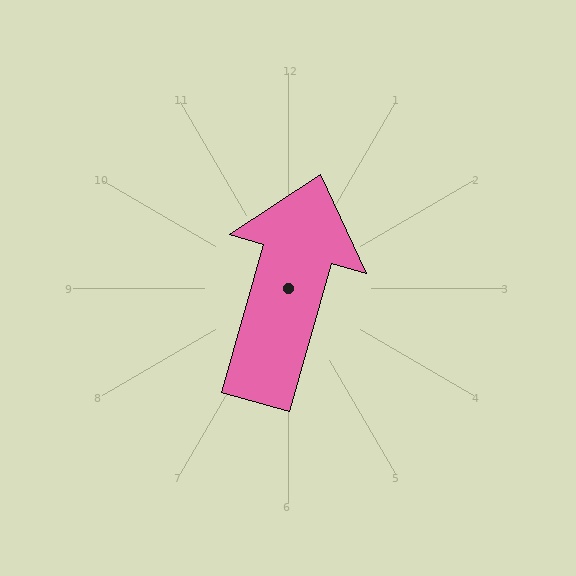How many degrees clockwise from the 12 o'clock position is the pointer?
Approximately 16 degrees.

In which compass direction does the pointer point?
North.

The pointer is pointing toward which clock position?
Roughly 1 o'clock.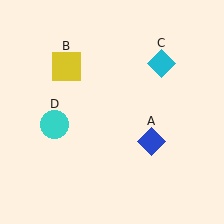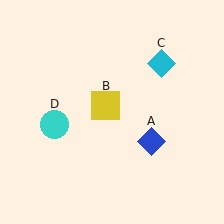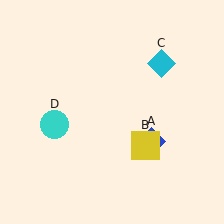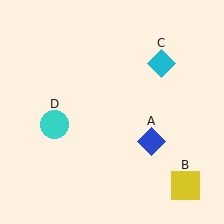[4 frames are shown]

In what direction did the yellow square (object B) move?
The yellow square (object B) moved down and to the right.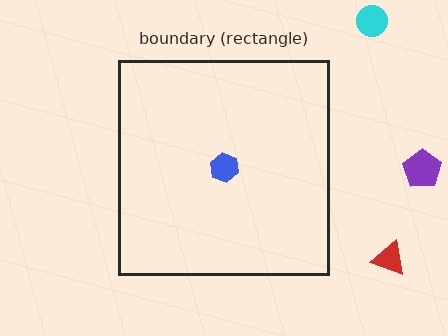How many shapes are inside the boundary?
1 inside, 3 outside.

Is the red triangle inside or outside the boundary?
Outside.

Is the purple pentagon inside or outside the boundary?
Outside.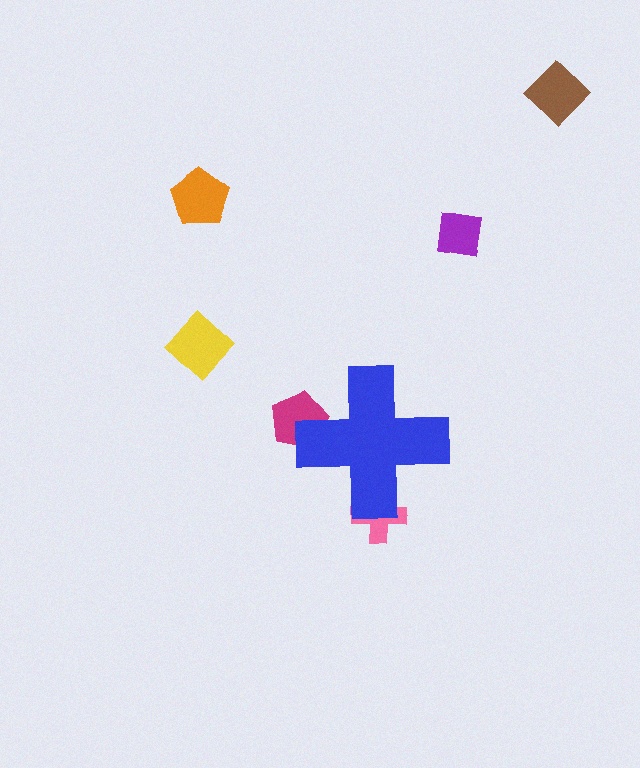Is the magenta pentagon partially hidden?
Yes, the magenta pentagon is partially hidden behind the blue cross.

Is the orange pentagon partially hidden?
No, the orange pentagon is fully visible.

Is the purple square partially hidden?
No, the purple square is fully visible.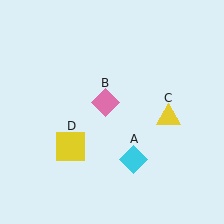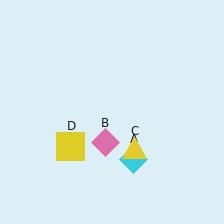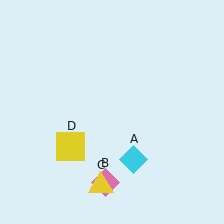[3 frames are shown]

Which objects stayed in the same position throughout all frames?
Cyan diamond (object A) and yellow square (object D) remained stationary.